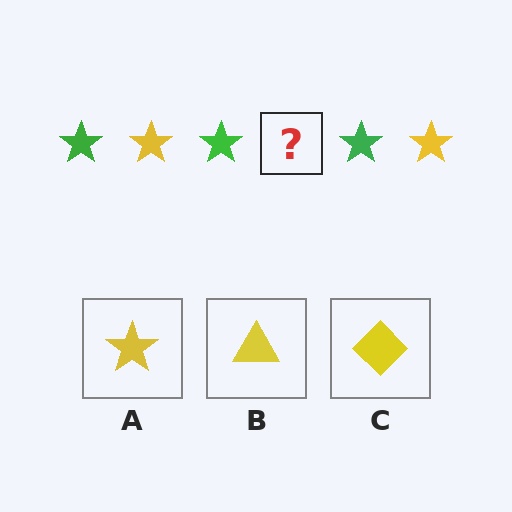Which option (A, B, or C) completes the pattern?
A.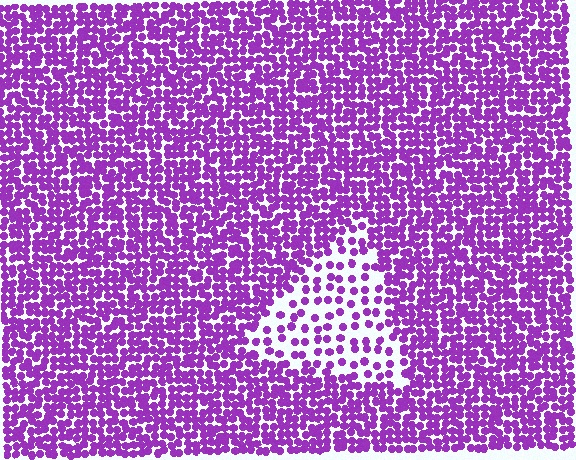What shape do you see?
I see a triangle.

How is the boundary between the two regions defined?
The boundary is defined by a change in element density (approximately 2.5x ratio). All elements are the same color, size, and shape.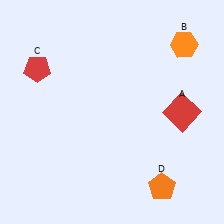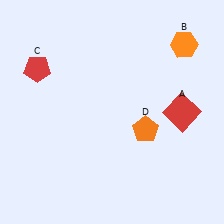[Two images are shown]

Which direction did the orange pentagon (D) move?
The orange pentagon (D) moved up.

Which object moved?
The orange pentagon (D) moved up.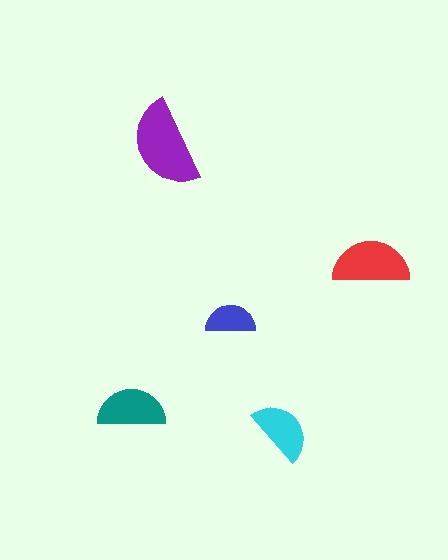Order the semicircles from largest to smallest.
the purple one, the red one, the teal one, the cyan one, the blue one.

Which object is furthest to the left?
The teal semicircle is leftmost.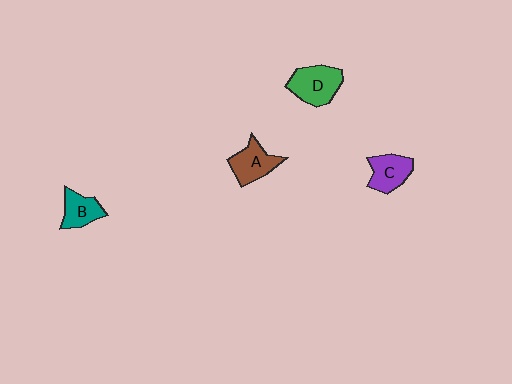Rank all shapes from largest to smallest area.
From largest to smallest: D (green), A (brown), C (purple), B (teal).